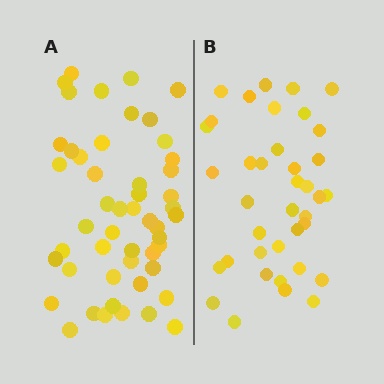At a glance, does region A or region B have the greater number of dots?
Region A (the left region) has more dots.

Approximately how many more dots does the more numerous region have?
Region A has roughly 12 or so more dots than region B.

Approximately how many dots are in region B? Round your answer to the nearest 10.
About 40 dots. (The exact count is 38, which rounds to 40.)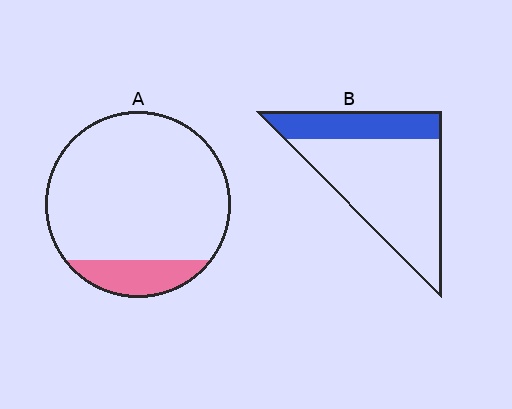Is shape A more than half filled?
No.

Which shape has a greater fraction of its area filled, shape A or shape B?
Shape B.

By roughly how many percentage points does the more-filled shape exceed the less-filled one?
By roughly 15 percentage points (B over A).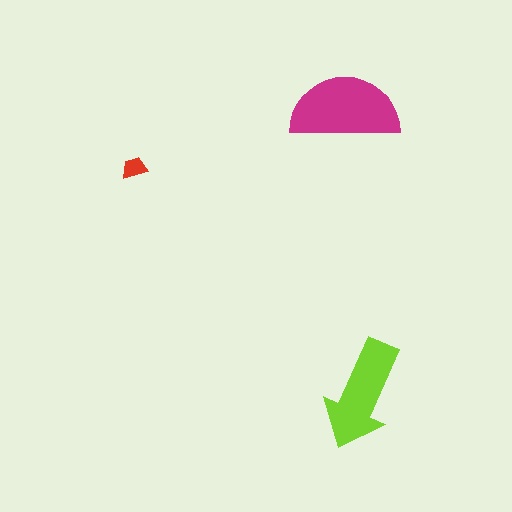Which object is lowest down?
The lime arrow is bottommost.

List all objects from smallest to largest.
The red trapezoid, the lime arrow, the magenta semicircle.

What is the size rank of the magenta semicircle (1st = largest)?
1st.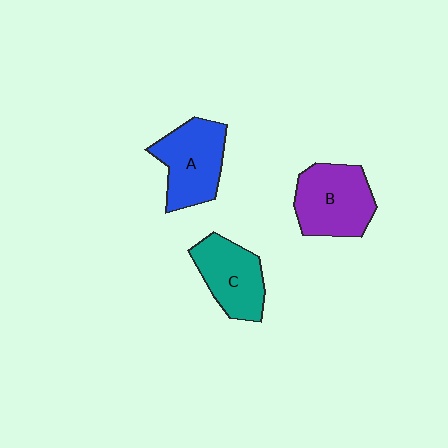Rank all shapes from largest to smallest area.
From largest to smallest: B (purple), A (blue), C (teal).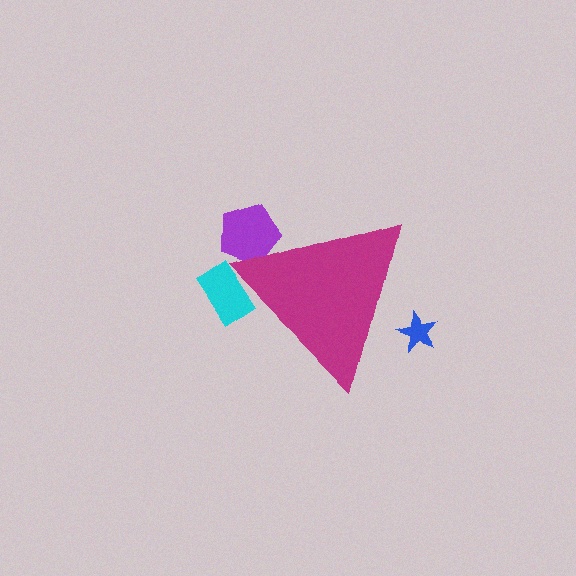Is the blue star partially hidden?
Yes, the blue star is partially hidden behind the magenta triangle.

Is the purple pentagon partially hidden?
Yes, the purple pentagon is partially hidden behind the magenta triangle.